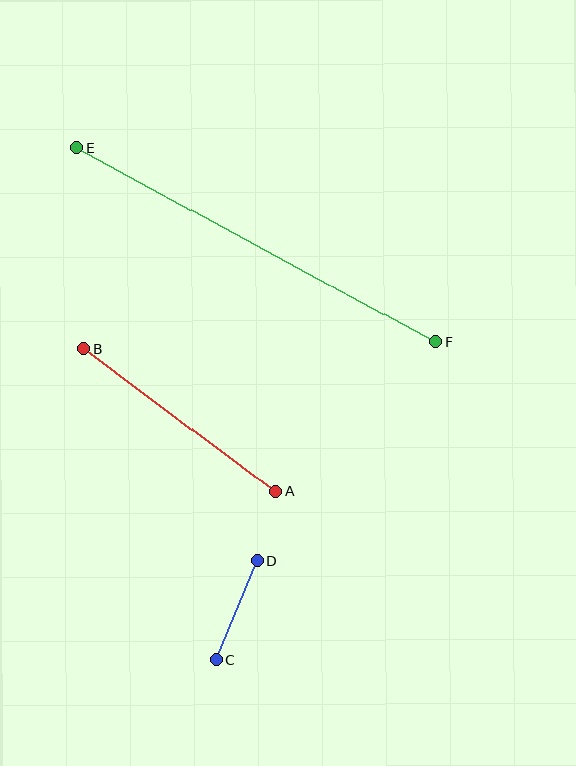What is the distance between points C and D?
The distance is approximately 107 pixels.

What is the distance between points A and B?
The distance is approximately 239 pixels.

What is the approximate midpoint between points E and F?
The midpoint is at approximately (256, 245) pixels.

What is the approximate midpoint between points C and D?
The midpoint is at approximately (237, 610) pixels.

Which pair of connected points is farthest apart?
Points E and F are farthest apart.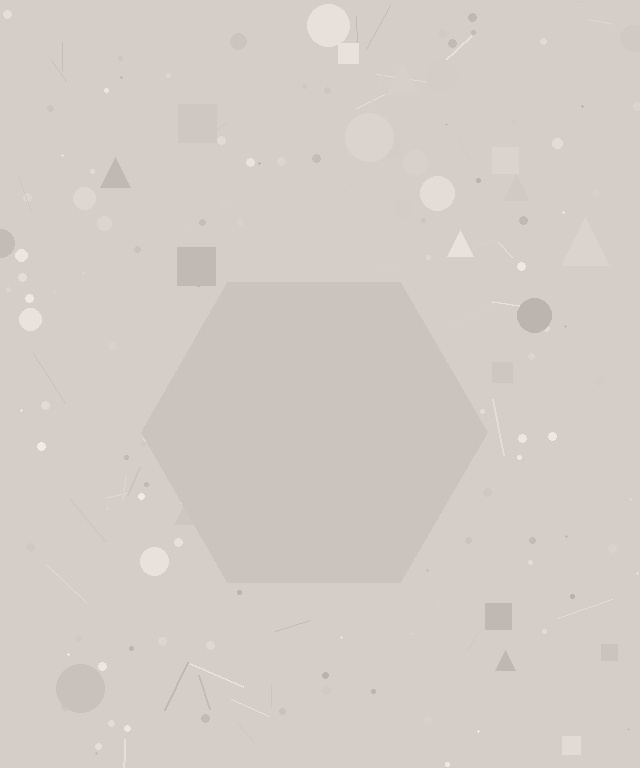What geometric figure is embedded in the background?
A hexagon is embedded in the background.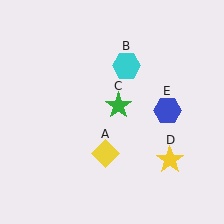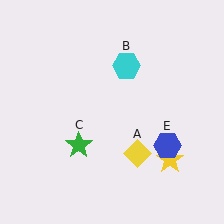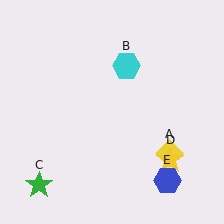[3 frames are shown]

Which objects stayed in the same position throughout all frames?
Cyan hexagon (object B) and yellow star (object D) remained stationary.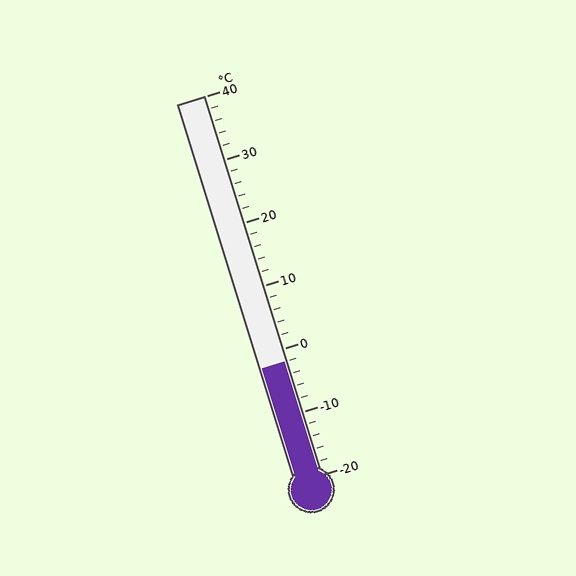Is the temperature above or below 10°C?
The temperature is below 10°C.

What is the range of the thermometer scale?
The thermometer scale ranges from -20°C to 40°C.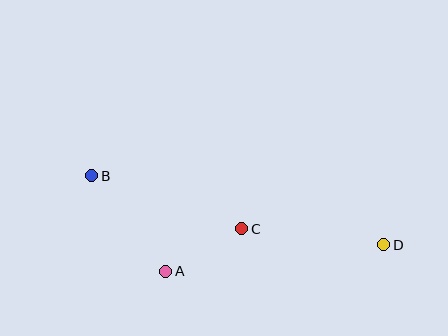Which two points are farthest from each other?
Points B and D are farthest from each other.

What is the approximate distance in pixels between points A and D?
The distance between A and D is approximately 220 pixels.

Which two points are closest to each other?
Points A and C are closest to each other.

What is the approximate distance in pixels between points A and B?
The distance between A and B is approximately 120 pixels.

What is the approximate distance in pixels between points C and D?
The distance between C and D is approximately 143 pixels.